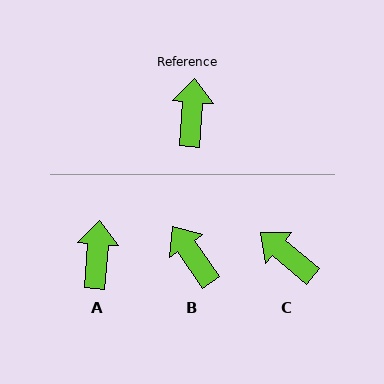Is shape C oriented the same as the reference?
No, it is off by about 55 degrees.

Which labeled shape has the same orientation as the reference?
A.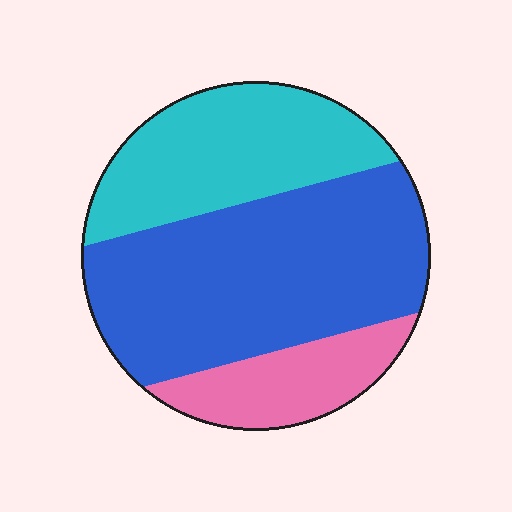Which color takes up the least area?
Pink, at roughly 15%.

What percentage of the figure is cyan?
Cyan covers 31% of the figure.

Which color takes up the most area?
Blue, at roughly 55%.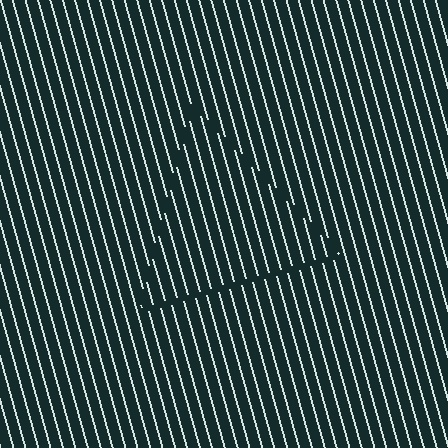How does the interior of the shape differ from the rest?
The interior of the shape contains the same grating, shifted by half a period — the contour is defined by the phase discontinuity where line-ends from the inner and outer gratings abut.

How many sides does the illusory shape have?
3 sides — the line-ends trace a triangle.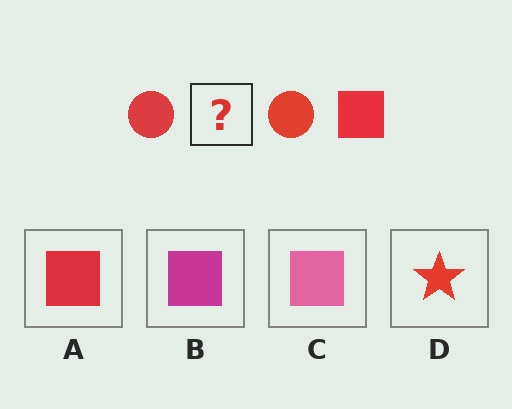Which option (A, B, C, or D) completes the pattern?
A.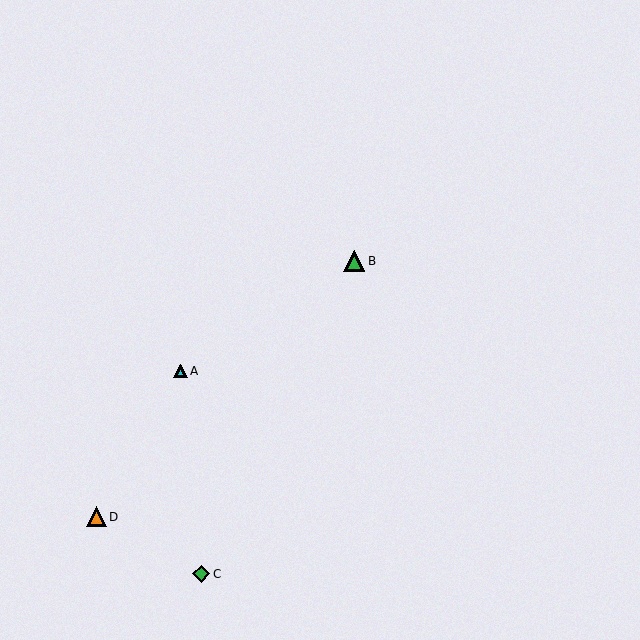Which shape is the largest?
The green triangle (labeled B) is the largest.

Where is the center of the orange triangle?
The center of the orange triangle is at (96, 517).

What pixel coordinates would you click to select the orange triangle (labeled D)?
Click at (96, 517) to select the orange triangle D.